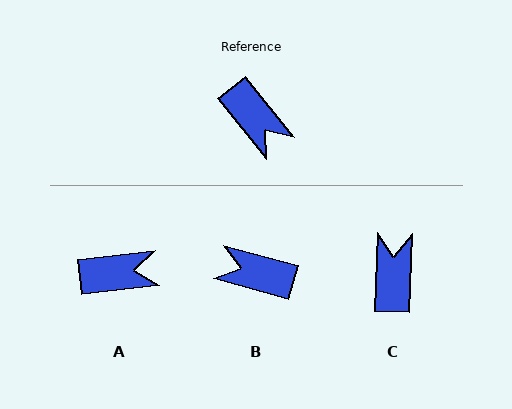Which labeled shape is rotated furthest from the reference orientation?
B, about 144 degrees away.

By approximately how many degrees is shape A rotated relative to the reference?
Approximately 58 degrees counter-clockwise.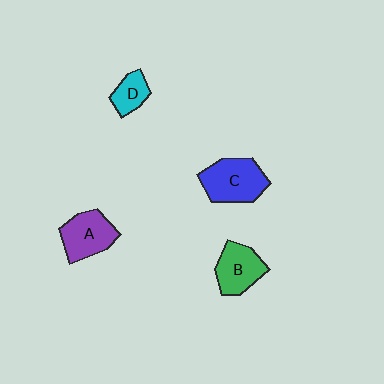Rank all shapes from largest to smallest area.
From largest to smallest: C (blue), A (purple), B (green), D (cyan).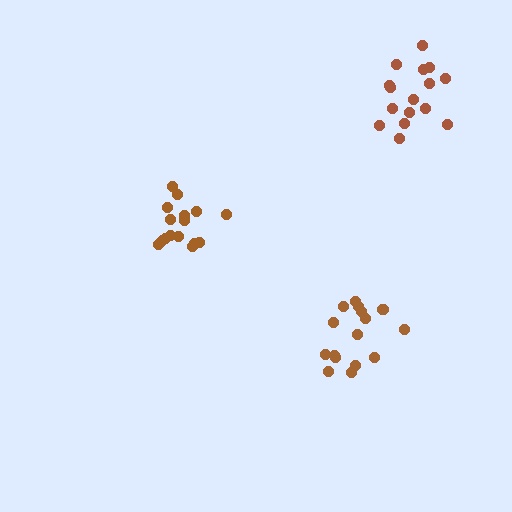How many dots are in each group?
Group 1: 16 dots, Group 2: 17 dots, Group 3: 16 dots (49 total).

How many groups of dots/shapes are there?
There are 3 groups.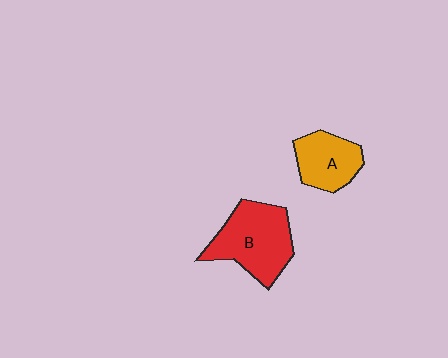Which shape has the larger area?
Shape B (red).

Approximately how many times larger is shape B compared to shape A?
Approximately 1.6 times.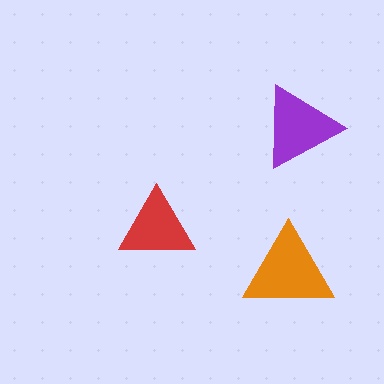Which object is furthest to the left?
The red triangle is leftmost.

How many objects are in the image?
There are 3 objects in the image.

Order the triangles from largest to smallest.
the orange one, the purple one, the red one.